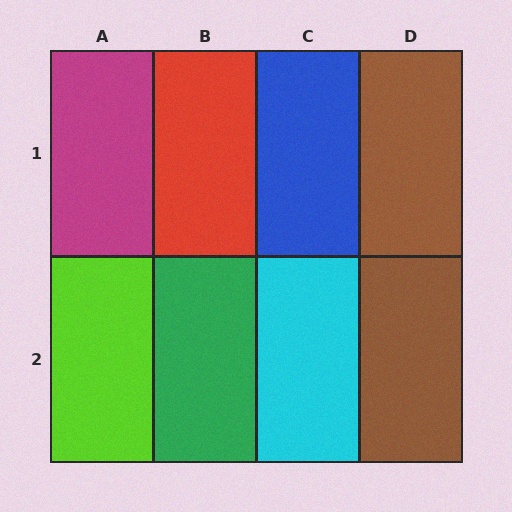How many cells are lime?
1 cell is lime.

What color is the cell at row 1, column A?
Magenta.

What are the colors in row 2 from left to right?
Lime, green, cyan, brown.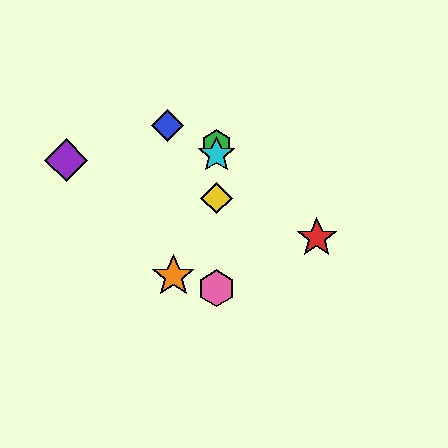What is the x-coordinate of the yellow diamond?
The yellow diamond is at x≈217.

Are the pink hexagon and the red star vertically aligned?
No, the pink hexagon is at x≈217 and the red star is at x≈317.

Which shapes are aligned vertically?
The green hexagon, the yellow diamond, the cyan star, the pink hexagon are aligned vertically.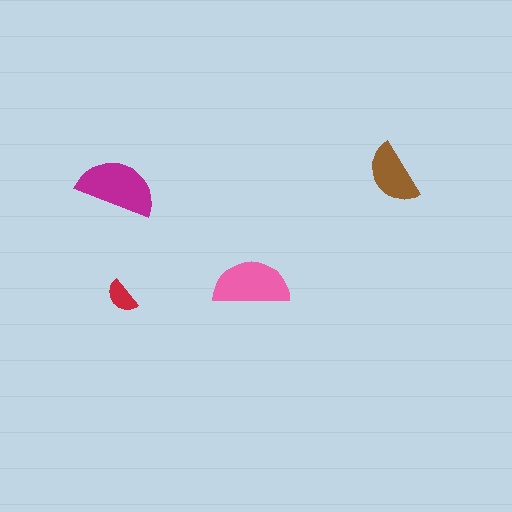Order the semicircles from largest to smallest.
the magenta one, the pink one, the brown one, the red one.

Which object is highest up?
The brown semicircle is topmost.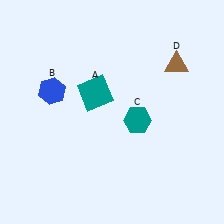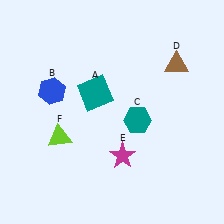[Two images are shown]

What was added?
A magenta star (E), a lime triangle (F) were added in Image 2.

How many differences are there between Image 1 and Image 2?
There are 2 differences between the two images.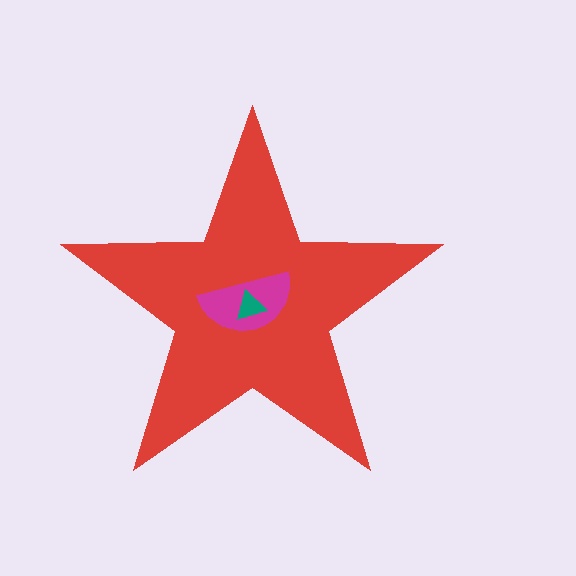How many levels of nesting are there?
3.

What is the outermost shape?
The red star.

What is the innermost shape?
The teal triangle.